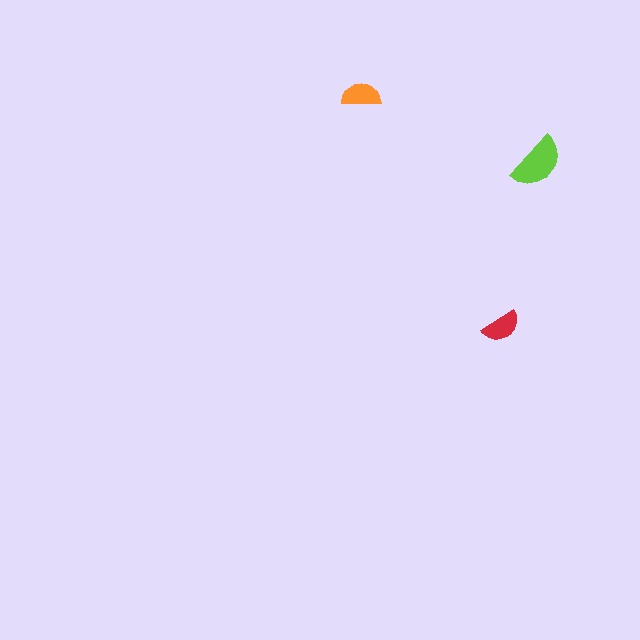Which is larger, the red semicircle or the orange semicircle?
The orange one.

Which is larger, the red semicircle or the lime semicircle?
The lime one.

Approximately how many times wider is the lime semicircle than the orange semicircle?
About 1.5 times wider.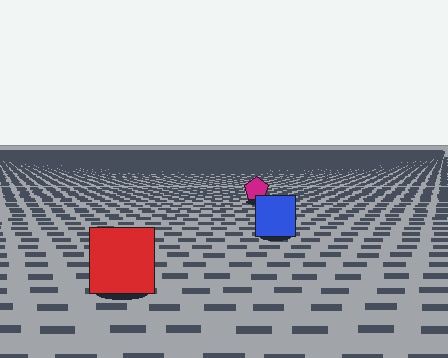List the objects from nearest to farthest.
From nearest to farthest: the red square, the blue square, the magenta pentagon.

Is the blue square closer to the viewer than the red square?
No. The red square is closer — you can tell from the texture gradient: the ground texture is coarser near it.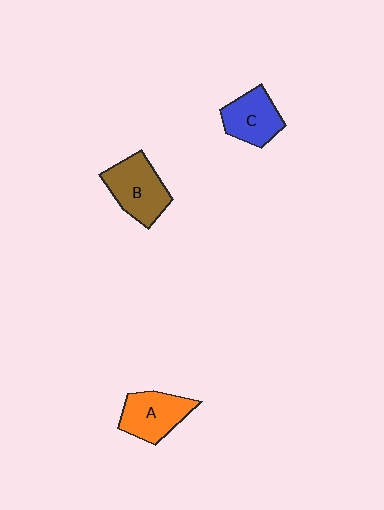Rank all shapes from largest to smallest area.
From largest to smallest: B (brown), A (orange), C (blue).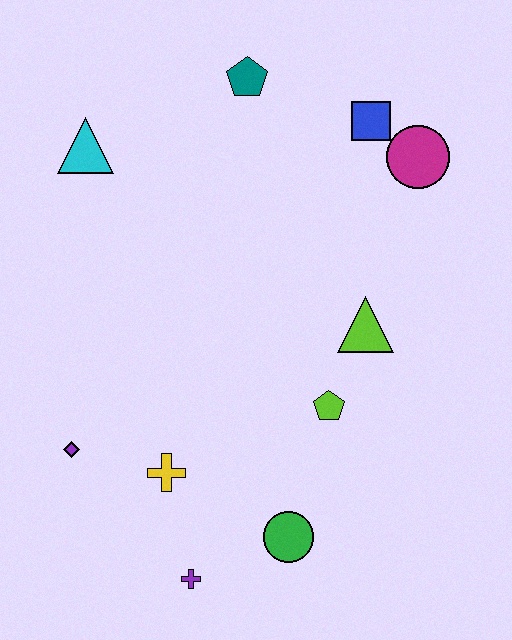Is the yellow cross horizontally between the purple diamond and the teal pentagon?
Yes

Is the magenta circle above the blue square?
No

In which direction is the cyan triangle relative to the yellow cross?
The cyan triangle is above the yellow cross.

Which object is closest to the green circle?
The purple cross is closest to the green circle.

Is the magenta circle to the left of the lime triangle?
No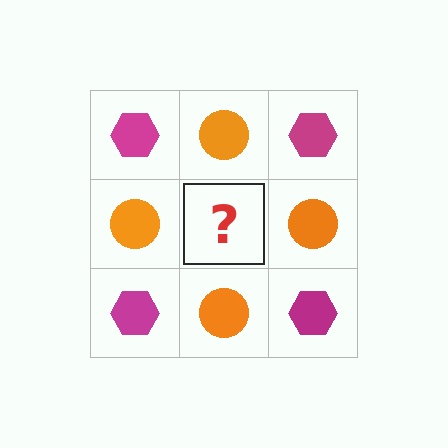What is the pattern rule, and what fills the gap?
The rule is that it alternates magenta hexagon and orange circle in a checkerboard pattern. The gap should be filled with a magenta hexagon.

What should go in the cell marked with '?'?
The missing cell should contain a magenta hexagon.